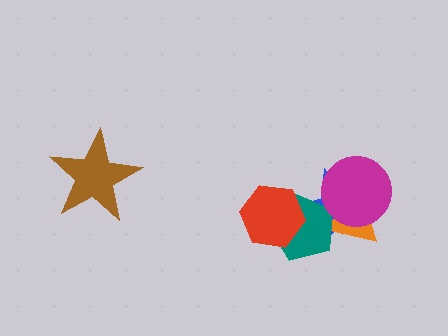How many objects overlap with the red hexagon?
2 objects overlap with the red hexagon.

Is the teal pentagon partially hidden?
Yes, it is partially covered by another shape.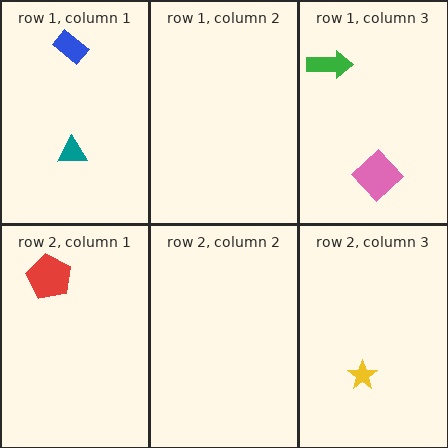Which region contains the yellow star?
The row 2, column 3 region.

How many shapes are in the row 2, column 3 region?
1.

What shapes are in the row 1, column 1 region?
The teal triangle, the blue rectangle.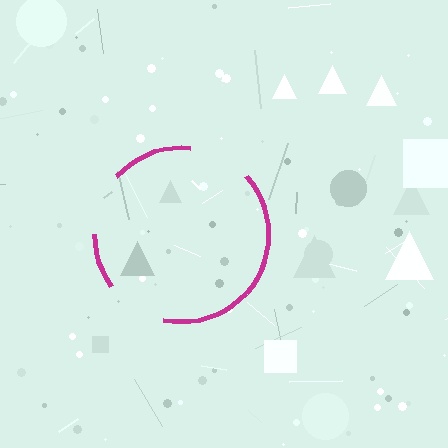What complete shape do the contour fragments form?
The contour fragments form a circle.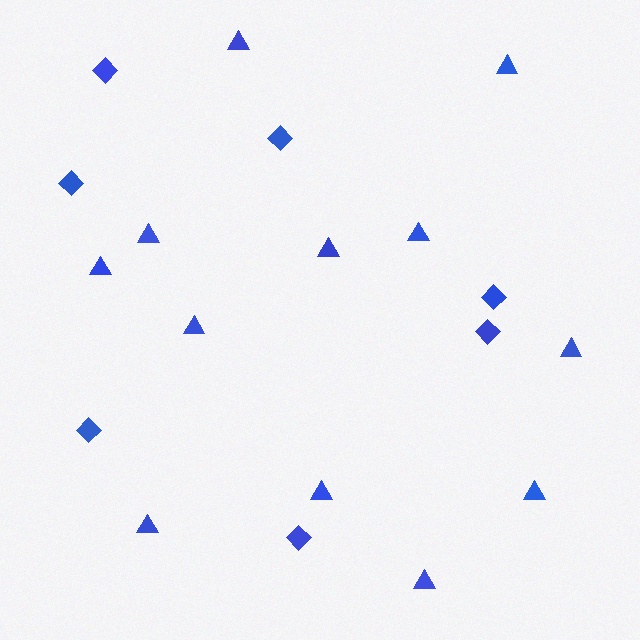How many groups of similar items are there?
There are 2 groups: one group of triangles (12) and one group of diamonds (7).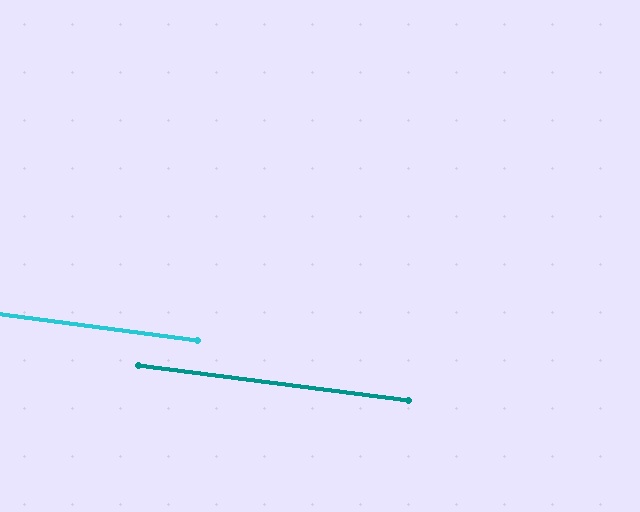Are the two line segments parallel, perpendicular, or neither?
Parallel — their directions differ by only 0.1°.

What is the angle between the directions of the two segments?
Approximately 0 degrees.